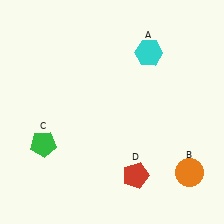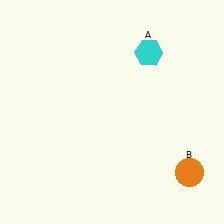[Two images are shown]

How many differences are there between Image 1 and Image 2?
There are 2 differences between the two images.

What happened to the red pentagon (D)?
The red pentagon (D) was removed in Image 2. It was in the bottom-right area of Image 1.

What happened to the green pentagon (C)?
The green pentagon (C) was removed in Image 2. It was in the bottom-left area of Image 1.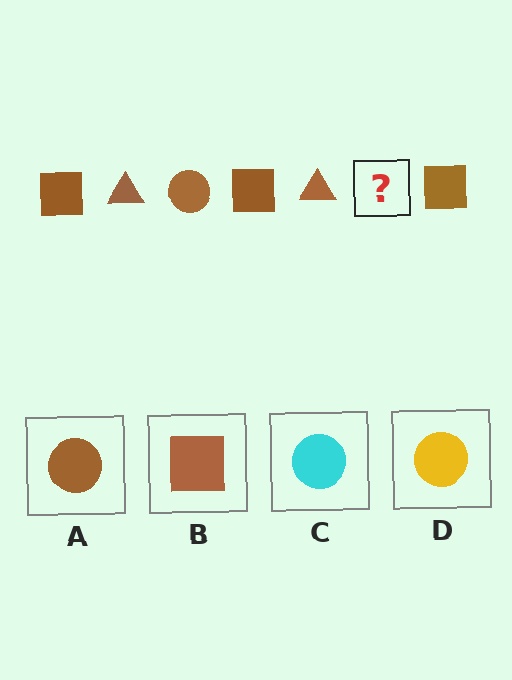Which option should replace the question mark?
Option A.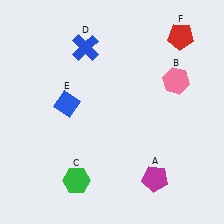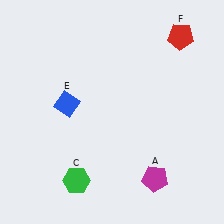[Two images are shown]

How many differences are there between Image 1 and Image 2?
There are 2 differences between the two images.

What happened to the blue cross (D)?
The blue cross (D) was removed in Image 2. It was in the top-left area of Image 1.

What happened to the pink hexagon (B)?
The pink hexagon (B) was removed in Image 2. It was in the top-right area of Image 1.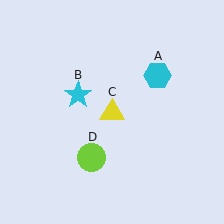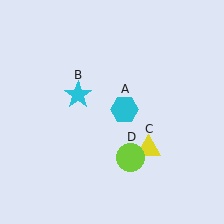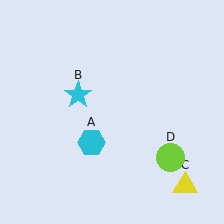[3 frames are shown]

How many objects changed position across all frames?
3 objects changed position: cyan hexagon (object A), yellow triangle (object C), lime circle (object D).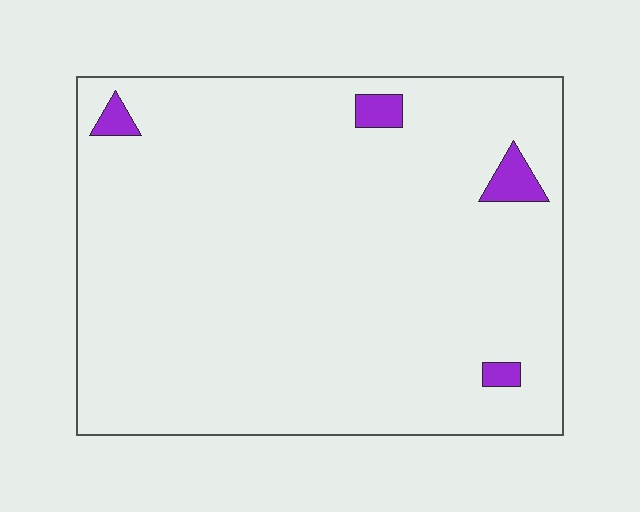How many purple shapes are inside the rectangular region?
4.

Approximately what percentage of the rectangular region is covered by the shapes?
Approximately 5%.